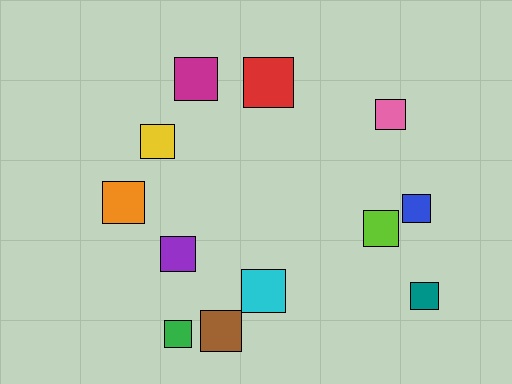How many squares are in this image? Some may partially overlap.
There are 12 squares.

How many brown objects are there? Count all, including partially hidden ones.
There is 1 brown object.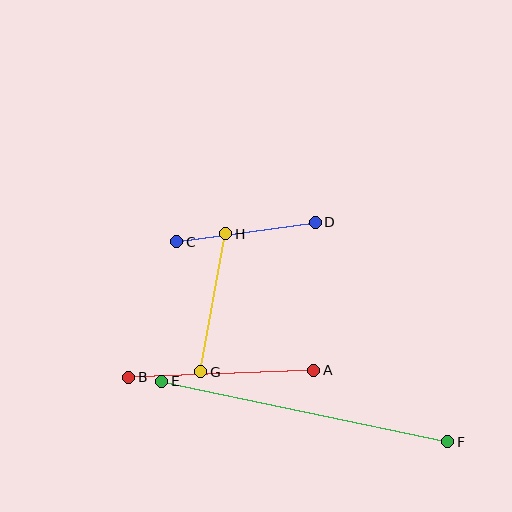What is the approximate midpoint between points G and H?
The midpoint is at approximately (213, 303) pixels.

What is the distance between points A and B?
The distance is approximately 185 pixels.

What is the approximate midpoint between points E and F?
The midpoint is at approximately (305, 412) pixels.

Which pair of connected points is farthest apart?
Points E and F are farthest apart.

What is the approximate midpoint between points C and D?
The midpoint is at approximately (246, 232) pixels.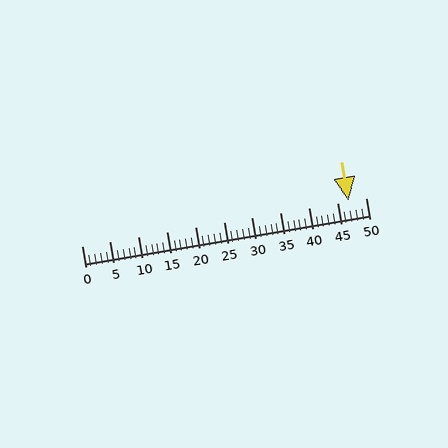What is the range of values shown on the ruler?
The ruler shows values from 0 to 50.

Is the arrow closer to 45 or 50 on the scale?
The arrow is closer to 45.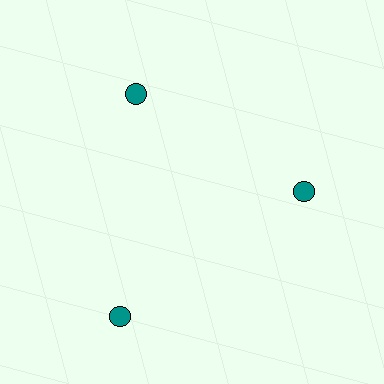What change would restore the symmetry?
The symmetry would be restored by moving it inward, back onto the ring so that all 3 circles sit at equal angles and equal distance from the center.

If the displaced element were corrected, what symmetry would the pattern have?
It would have 3-fold rotational symmetry — the pattern would map onto itself every 120 degrees.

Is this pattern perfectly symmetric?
No. The 3 teal circles are arranged in a ring, but one element near the 7 o'clock position is pushed outward from the center, breaking the 3-fold rotational symmetry.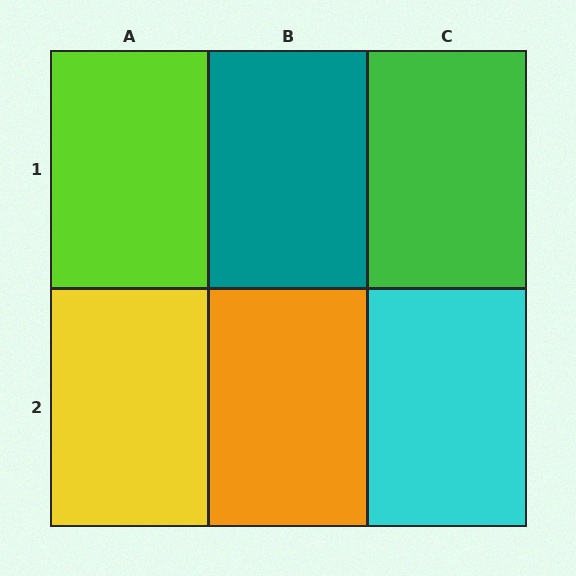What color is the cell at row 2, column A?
Yellow.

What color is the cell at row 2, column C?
Cyan.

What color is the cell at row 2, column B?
Orange.